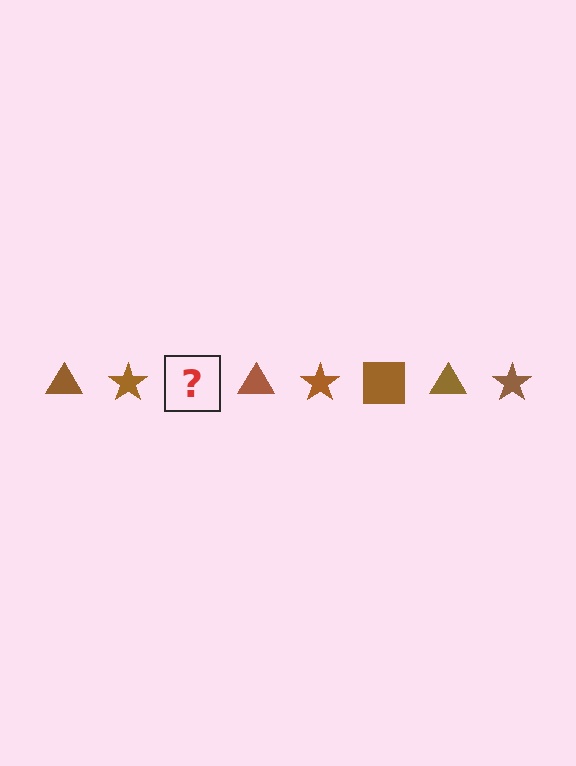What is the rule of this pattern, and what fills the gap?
The rule is that the pattern cycles through triangle, star, square shapes in brown. The gap should be filled with a brown square.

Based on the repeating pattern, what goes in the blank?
The blank should be a brown square.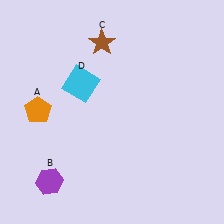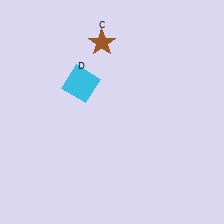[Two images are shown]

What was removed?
The purple hexagon (B), the orange pentagon (A) were removed in Image 2.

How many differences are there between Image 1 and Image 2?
There are 2 differences between the two images.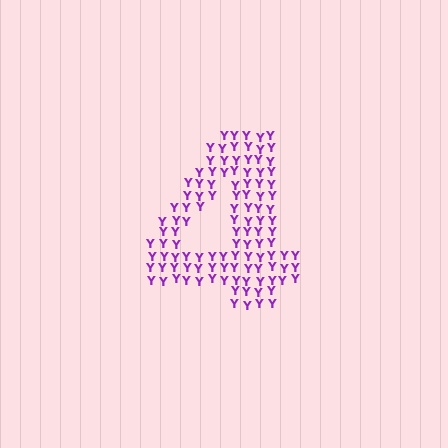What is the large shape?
The large shape is the digit 4.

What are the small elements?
The small elements are letter Y's.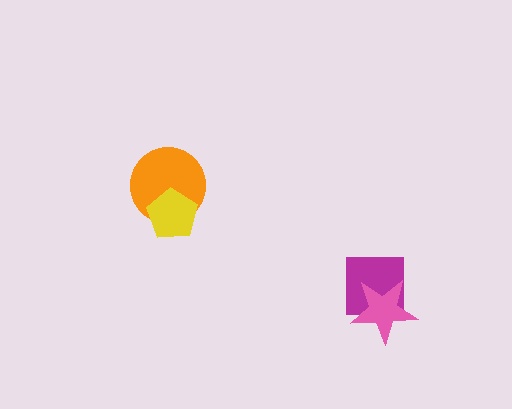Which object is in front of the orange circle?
The yellow pentagon is in front of the orange circle.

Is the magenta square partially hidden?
Yes, it is partially covered by another shape.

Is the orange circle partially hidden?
Yes, it is partially covered by another shape.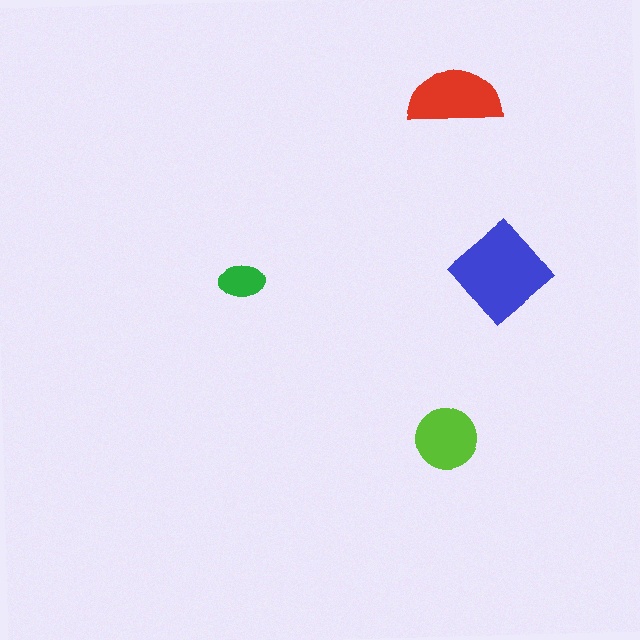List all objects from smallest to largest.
The green ellipse, the lime circle, the red semicircle, the blue diamond.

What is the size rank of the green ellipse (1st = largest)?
4th.